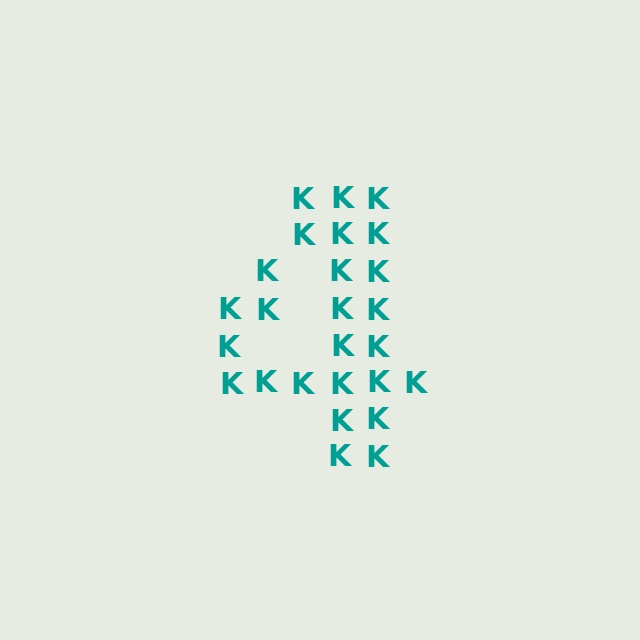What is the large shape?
The large shape is the digit 4.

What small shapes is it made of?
It is made of small letter K's.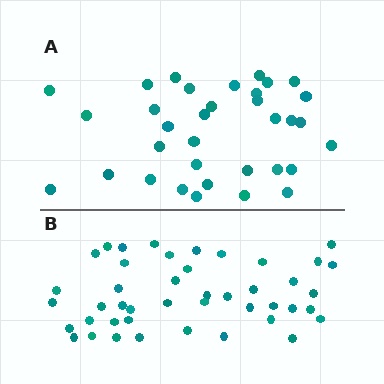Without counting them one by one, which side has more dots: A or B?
Region B (the bottom region) has more dots.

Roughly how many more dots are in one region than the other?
Region B has roughly 10 or so more dots than region A.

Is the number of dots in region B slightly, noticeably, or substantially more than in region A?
Region B has noticeably more, but not dramatically so. The ratio is roughly 1.3 to 1.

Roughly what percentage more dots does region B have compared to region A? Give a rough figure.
About 30% more.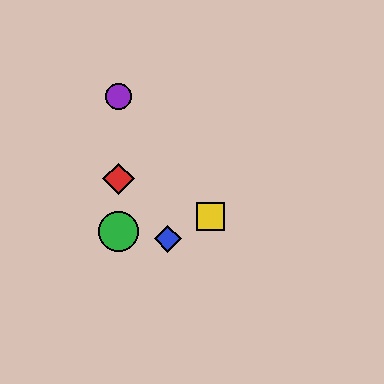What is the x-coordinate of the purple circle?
The purple circle is at x≈118.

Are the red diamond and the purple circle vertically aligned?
Yes, both are at x≈118.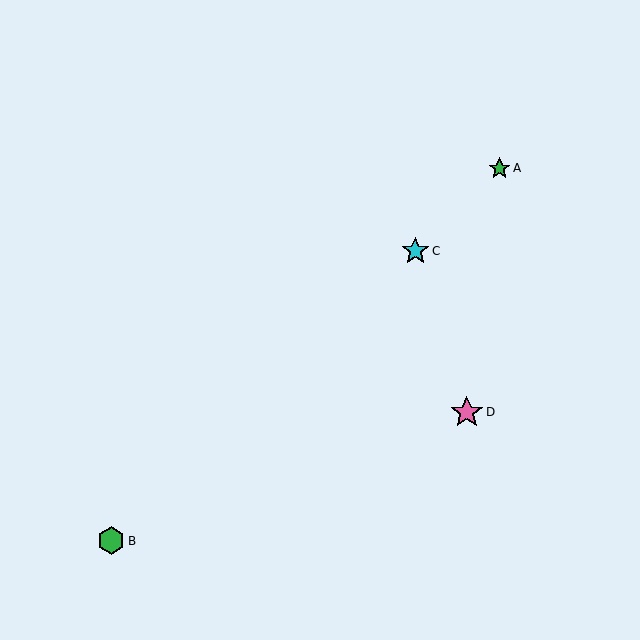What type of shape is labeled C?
Shape C is a cyan star.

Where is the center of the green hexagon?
The center of the green hexagon is at (111, 541).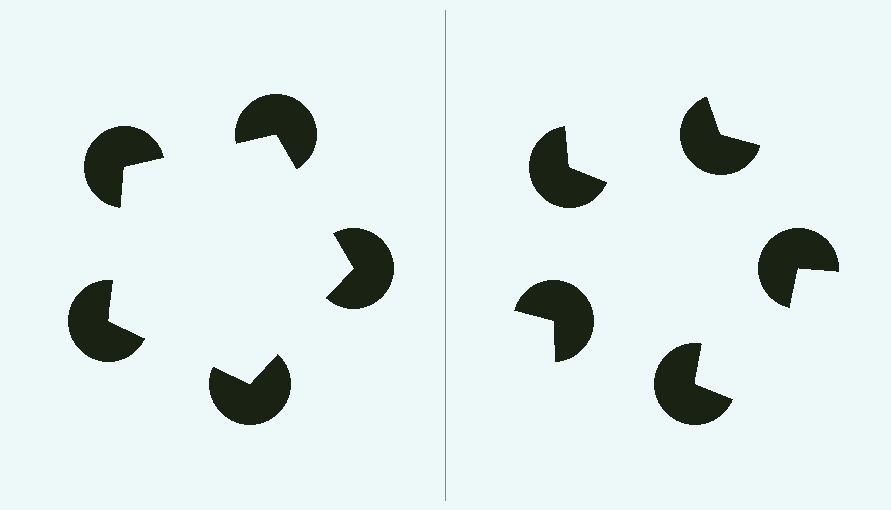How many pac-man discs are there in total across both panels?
10 — 5 on each side.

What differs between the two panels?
The pac-man discs are positioned identically on both sides; only the wedge orientations differ. On the left they align to a pentagon; on the right they are misaligned.